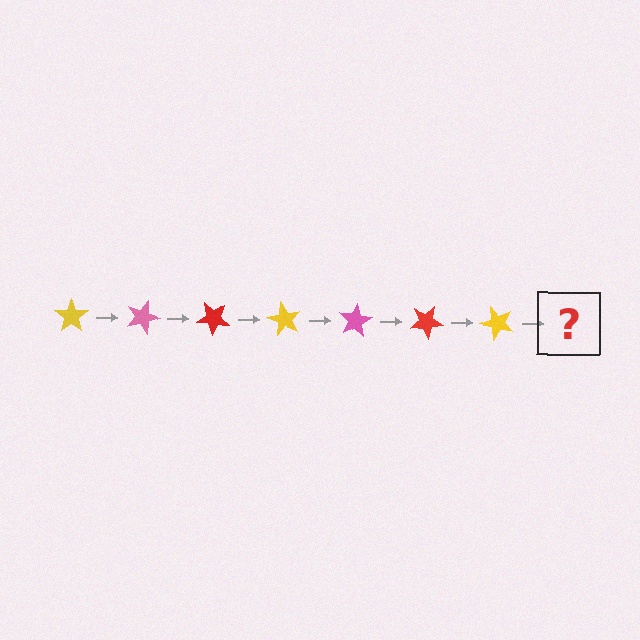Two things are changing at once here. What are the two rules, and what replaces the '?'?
The two rules are that it rotates 20 degrees each step and the color cycles through yellow, pink, and red. The '?' should be a pink star, rotated 140 degrees from the start.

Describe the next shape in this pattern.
It should be a pink star, rotated 140 degrees from the start.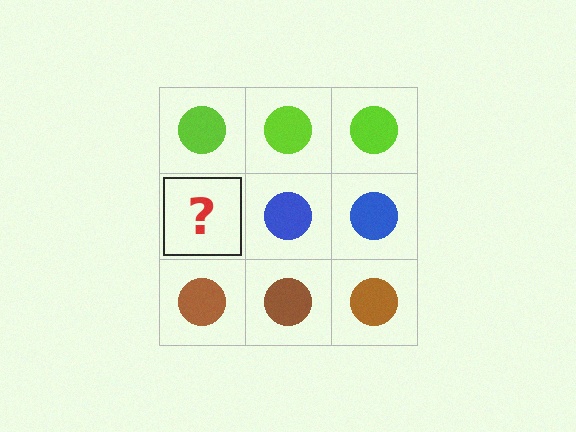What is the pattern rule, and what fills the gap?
The rule is that each row has a consistent color. The gap should be filled with a blue circle.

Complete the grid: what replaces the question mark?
The question mark should be replaced with a blue circle.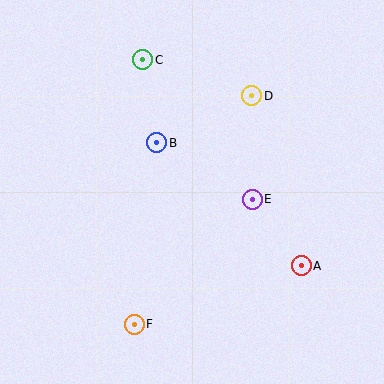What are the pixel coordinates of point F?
Point F is at (134, 324).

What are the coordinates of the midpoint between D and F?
The midpoint between D and F is at (193, 210).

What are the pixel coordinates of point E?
Point E is at (252, 199).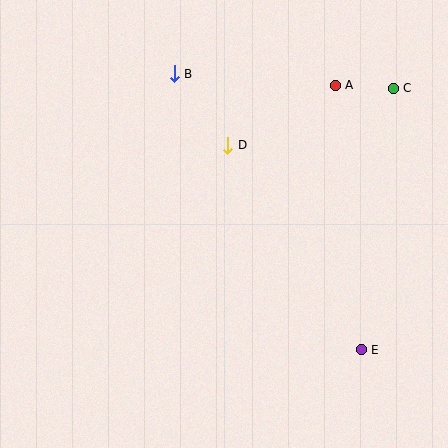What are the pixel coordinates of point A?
Point A is at (335, 85).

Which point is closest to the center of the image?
Point D at (228, 145) is closest to the center.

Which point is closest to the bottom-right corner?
Point E is closest to the bottom-right corner.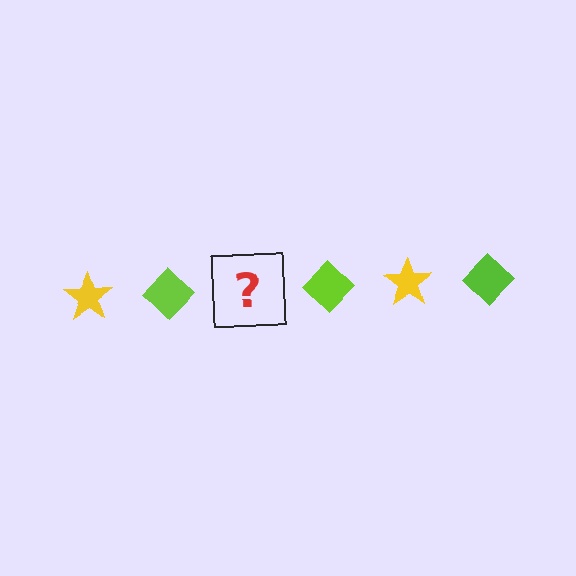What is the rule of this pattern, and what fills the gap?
The rule is that the pattern alternates between yellow star and lime diamond. The gap should be filled with a yellow star.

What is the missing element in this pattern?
The missing element is a yellow star.